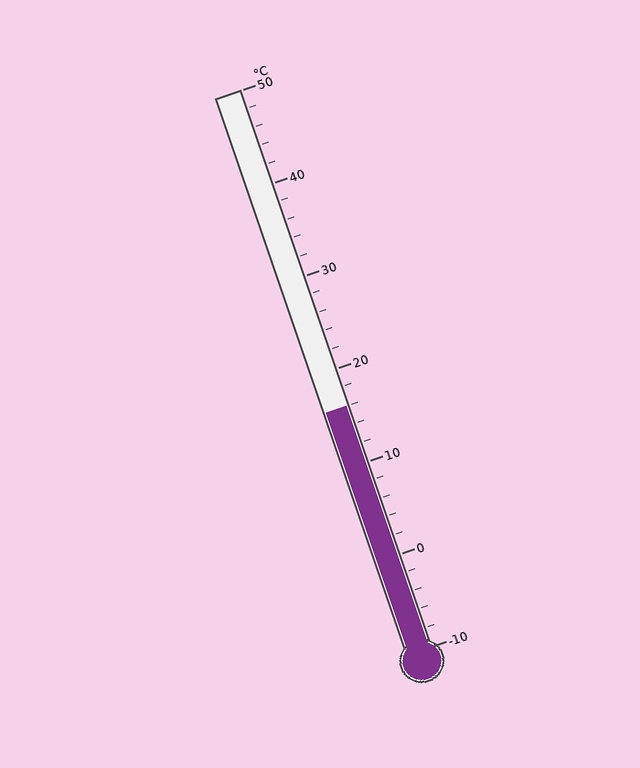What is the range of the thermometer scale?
The thermometer scale ranges from -10°C to 50°C.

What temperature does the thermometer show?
The thermometer shows approximately 16°C.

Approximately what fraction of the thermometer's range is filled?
The thermometer is filled to approximately 45% of its range.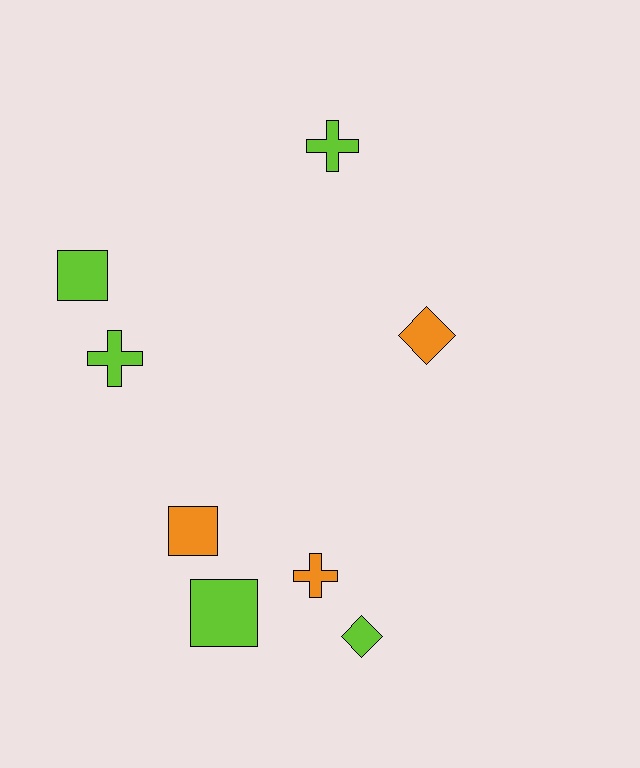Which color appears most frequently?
Lime, with 5 objects.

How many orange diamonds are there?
There is 1 orange diamond.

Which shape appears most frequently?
Cross, with 3 objects.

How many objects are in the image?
There are 8 objects.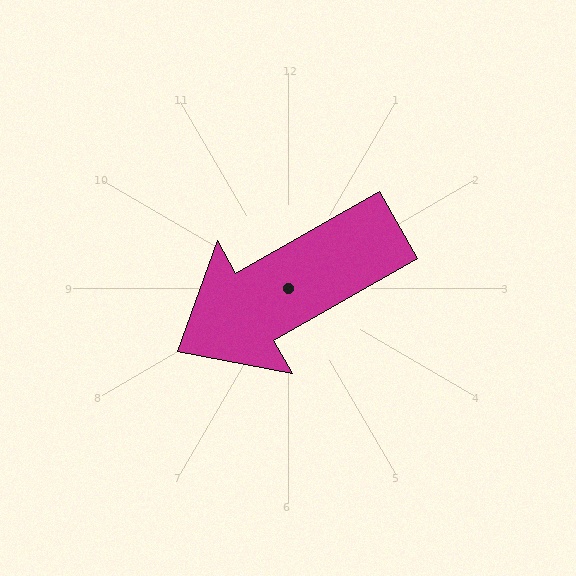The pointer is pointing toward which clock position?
Roughly 8 o'clock.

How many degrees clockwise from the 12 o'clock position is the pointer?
Approximately 240 degrees.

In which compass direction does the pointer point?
Southwest.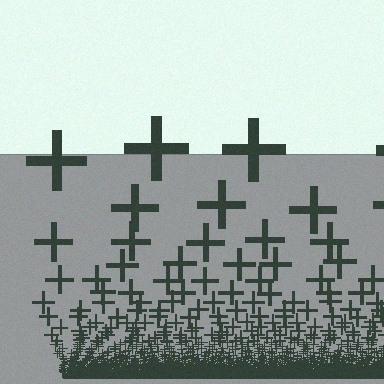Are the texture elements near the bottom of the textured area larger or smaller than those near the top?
Smaller. The gradient is inverted — elements near the bottom are smaller and denser.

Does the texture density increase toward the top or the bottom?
Density increases toward the bottom.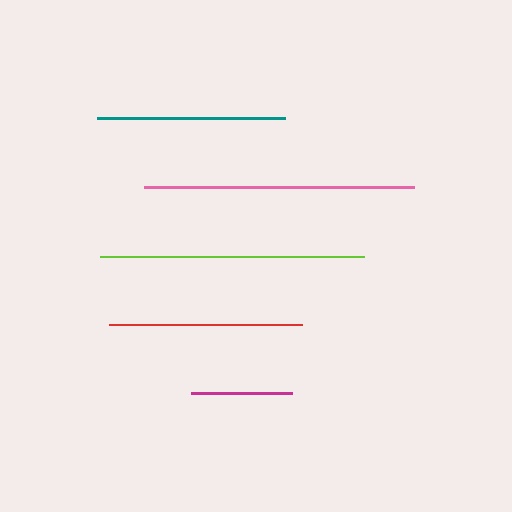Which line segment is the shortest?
The magenta line is the shortest at approximately 101 pixels.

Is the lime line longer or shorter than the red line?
The lime line is longer than the red line.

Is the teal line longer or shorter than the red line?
The red line is longer than the teal line.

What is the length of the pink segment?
The pink segment is approximately 270 pixels long.